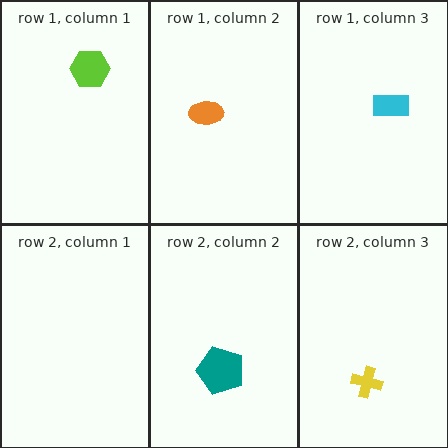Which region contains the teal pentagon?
The row 2, column 2 region.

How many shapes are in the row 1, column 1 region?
1.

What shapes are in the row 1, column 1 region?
The lime hexagon.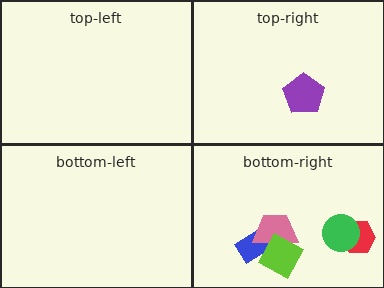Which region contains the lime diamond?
The bottom-right region.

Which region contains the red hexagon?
The bottom-right region.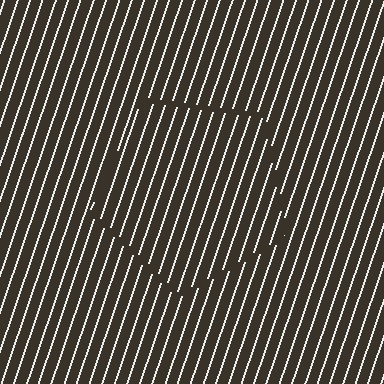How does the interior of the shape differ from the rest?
The interior of the shape contains the same grating, shifted by half a period — the contour is defined by the phase discontinuity where line-ends from the inner and outer gratings abut.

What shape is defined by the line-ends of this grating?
An illusory pentagon. The interior of the shape contains the same grating, shifted by half a period — the contour is defined by the phase discontinuity where line-ends from the inner and outer gratings abut.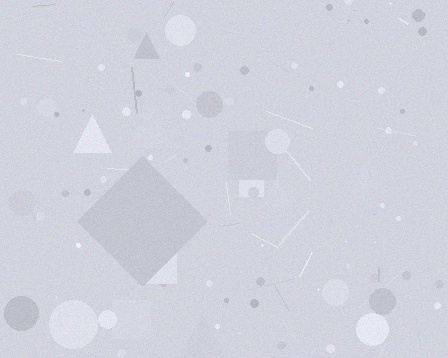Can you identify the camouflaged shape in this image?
The camouflaged shape is a diamond.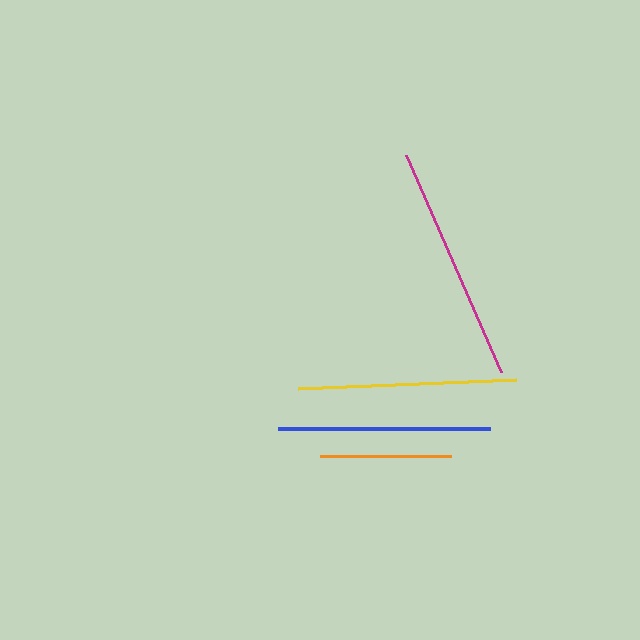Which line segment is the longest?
The magenta line is the longest at approximately 236 pixels.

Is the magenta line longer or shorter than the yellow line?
The magenta line is longer than the yellow line.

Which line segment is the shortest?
The orange line is the shortest at approximately 131 pixels.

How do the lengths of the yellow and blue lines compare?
The yellow and blue lines are approximately the same length.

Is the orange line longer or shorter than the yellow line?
The yellow line is longer than the orange line.